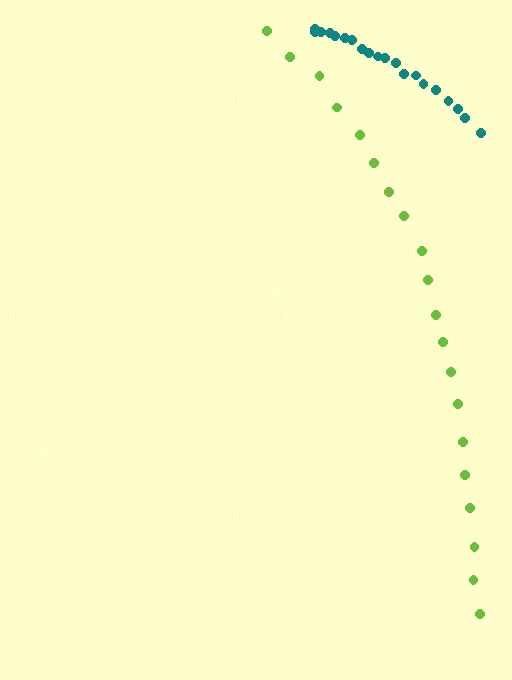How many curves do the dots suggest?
There are 2 distinct paths.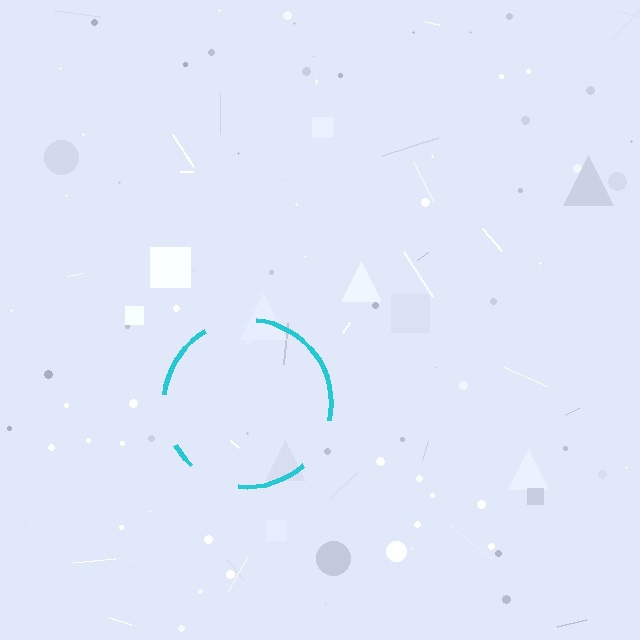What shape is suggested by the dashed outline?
The dashed outline suggests a circle.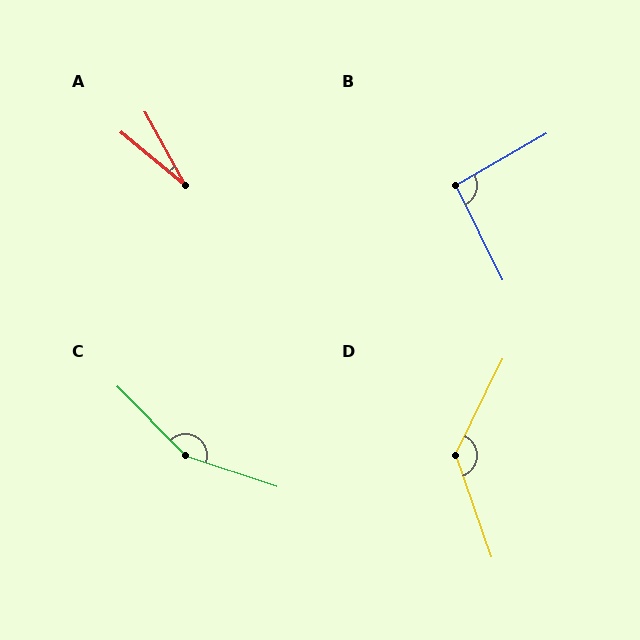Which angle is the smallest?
A, at approximately 21 degrees.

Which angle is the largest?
C, at approximately 154 degrees.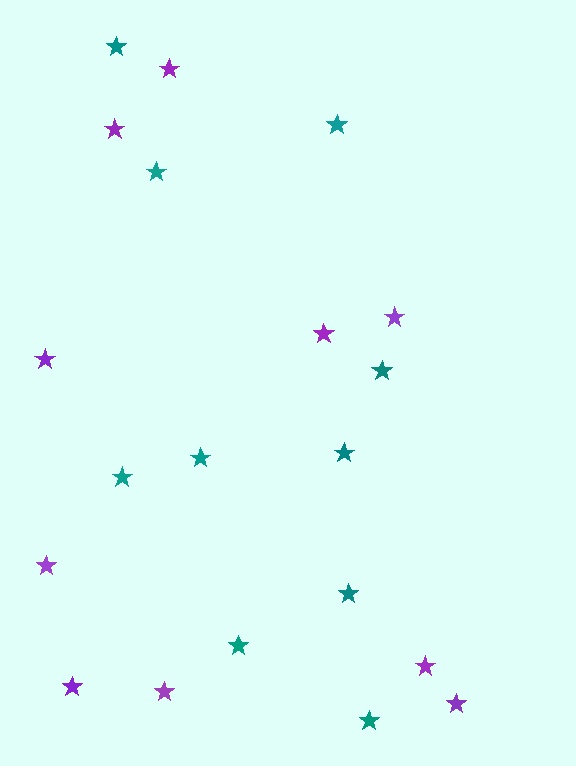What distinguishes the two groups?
There are 2 groups: one group of teal stars (10) and one group of purple stars (10).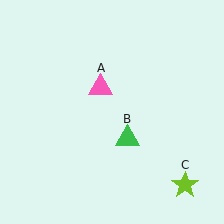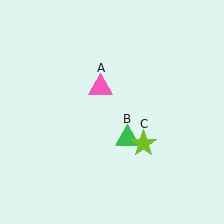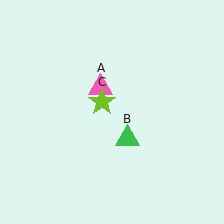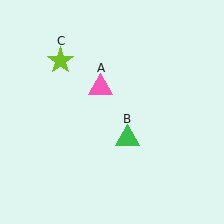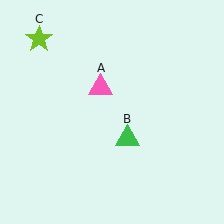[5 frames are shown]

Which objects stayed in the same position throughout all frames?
Pink triangle (object A) and green triangle (object B) remained stationary.